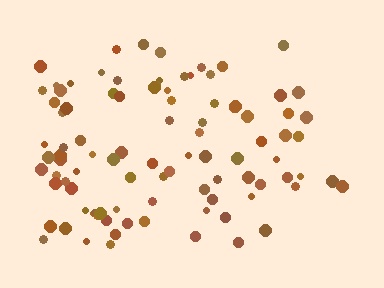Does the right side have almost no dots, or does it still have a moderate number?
Still a moderate number, just noticeably fewer than the left.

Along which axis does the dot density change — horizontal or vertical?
Horizontal.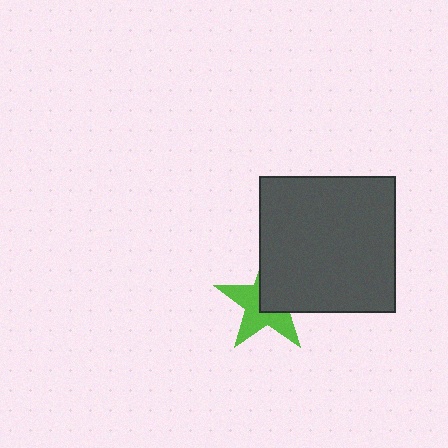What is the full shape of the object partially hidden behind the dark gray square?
The partially hidden object is a lime star.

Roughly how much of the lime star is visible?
About half of it is visible (roughly 54%).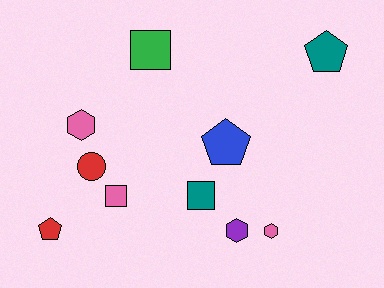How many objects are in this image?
There are 10 objects.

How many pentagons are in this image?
There are 3 pentagons.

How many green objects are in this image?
There is 1 green object.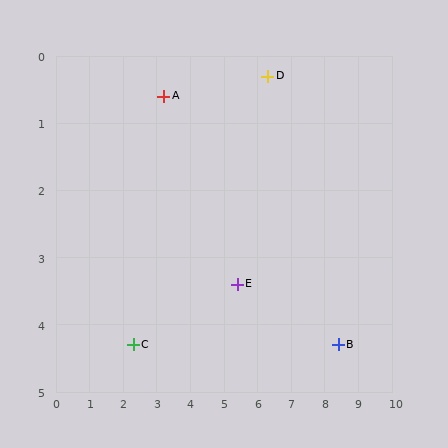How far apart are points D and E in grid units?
Points D and E are about 3.2 grid units apart.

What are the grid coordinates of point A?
Point A is at approximately (3.2, 0.6).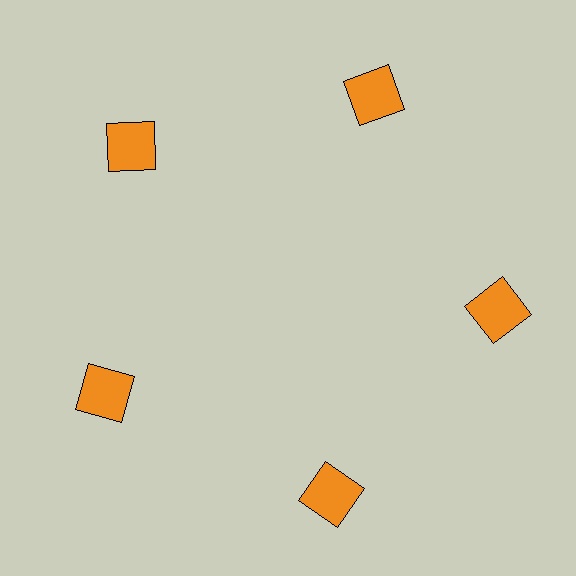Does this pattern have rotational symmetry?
Yes, this pattern has 5-fold rotational symmetry. It looks the same after rotating 72 degrees around the center.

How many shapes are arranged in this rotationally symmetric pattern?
There are 5 shapes, arranged in 5 groups of 1.